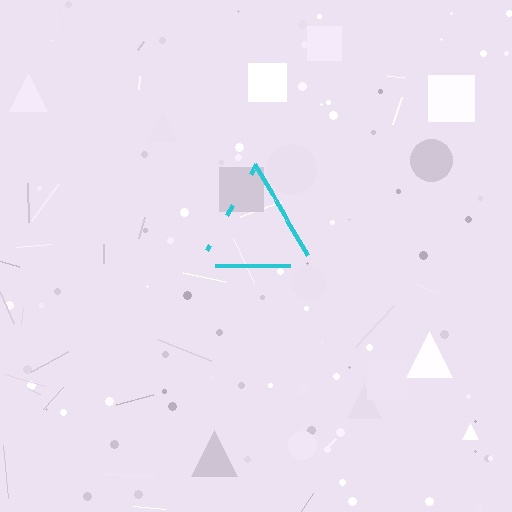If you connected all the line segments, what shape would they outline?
They would outline a triangle.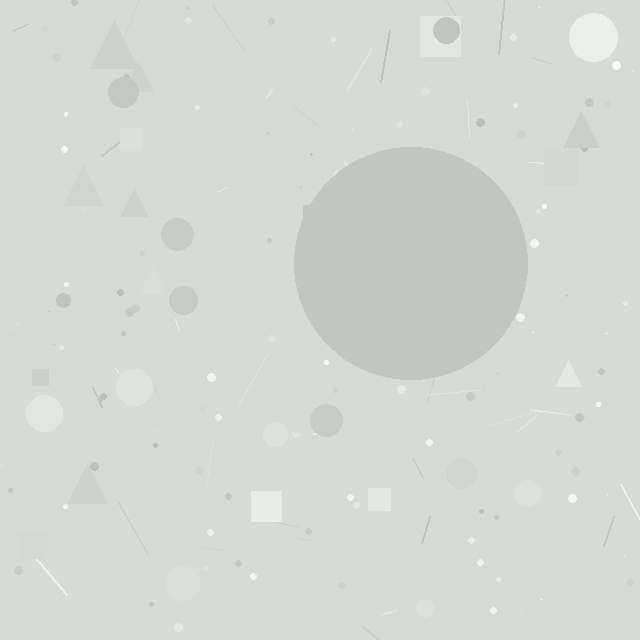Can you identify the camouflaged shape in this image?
The camouflaged shape is a circle.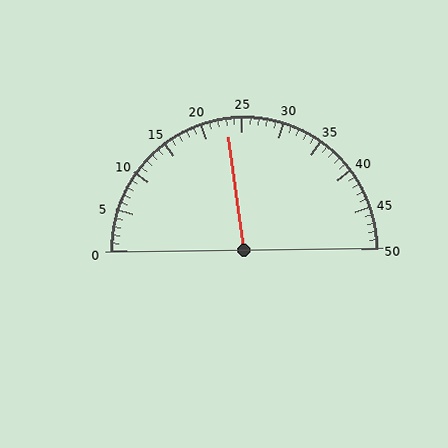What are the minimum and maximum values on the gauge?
The gauge ranges from 0 to 50.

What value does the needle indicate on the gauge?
The needle indicates approximately 23.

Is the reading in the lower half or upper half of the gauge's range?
The reading is in the lower half of the range (0 to 50).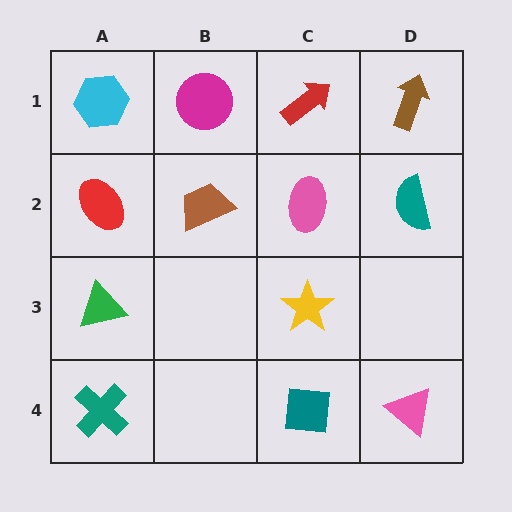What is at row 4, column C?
A teal square.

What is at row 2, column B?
A brown trapezoid.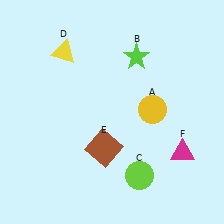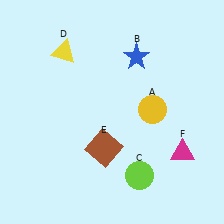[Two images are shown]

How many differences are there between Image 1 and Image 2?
There is 1 difference between the two images.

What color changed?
The star (B) changed from lime in Image 1 to blue in Image 2.